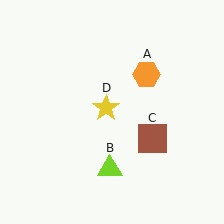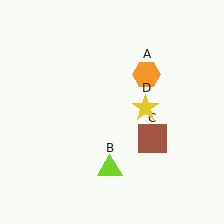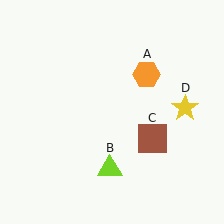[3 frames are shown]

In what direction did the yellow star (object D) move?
The yellow star (object D) moved right.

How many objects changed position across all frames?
1 object changed position: yellow star (object D).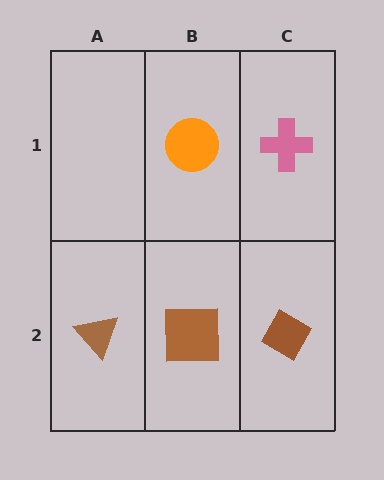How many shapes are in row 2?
3 shapes.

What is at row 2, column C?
A brown diamond.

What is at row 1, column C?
A pink cross.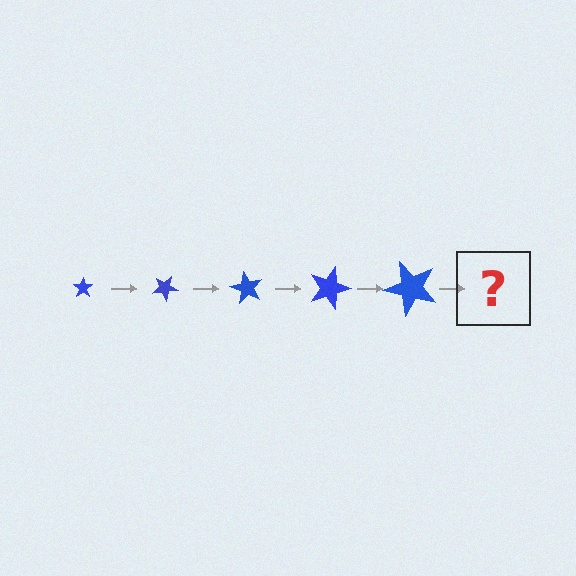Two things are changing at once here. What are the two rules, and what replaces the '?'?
The two rules are that the star grows larger each step and it rotates 30 degrees each step. The '?' should be a star, larger than the previous one and rotated 150 degrees from the start.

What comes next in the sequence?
The next element should be a star, larger than the previous one and rotated 150 degrees from the start.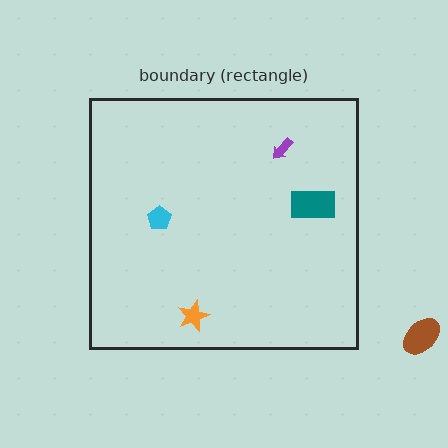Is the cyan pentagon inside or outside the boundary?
Inside.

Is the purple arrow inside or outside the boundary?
Inside.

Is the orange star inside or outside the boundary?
Inside.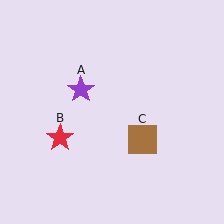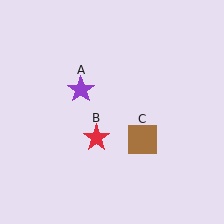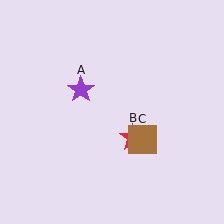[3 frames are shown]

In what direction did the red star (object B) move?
The red star (object B) moved right.